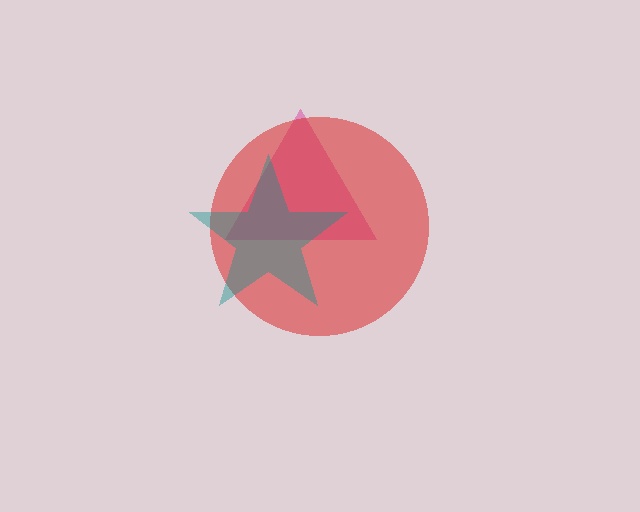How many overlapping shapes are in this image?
There are 3 overlapping shapes in the image.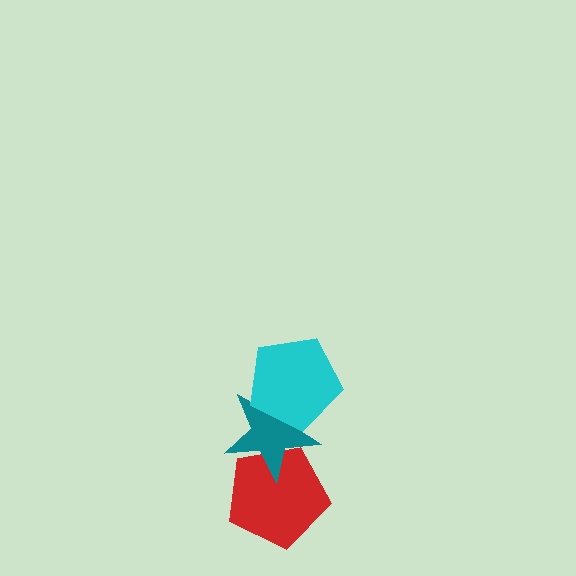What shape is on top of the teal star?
The cyan pentagon is on top of the teal star.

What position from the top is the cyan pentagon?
The cyan pentagon is 1st from the top.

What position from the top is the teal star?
The teal star is 2nd from the top.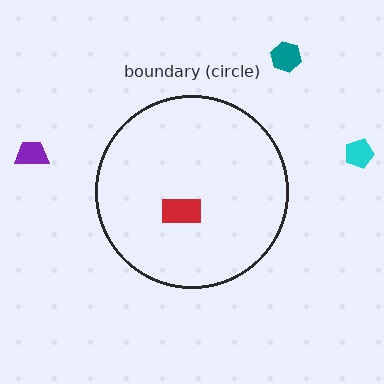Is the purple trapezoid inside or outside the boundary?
Outside.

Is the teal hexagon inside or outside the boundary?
Outside.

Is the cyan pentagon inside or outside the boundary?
Outside.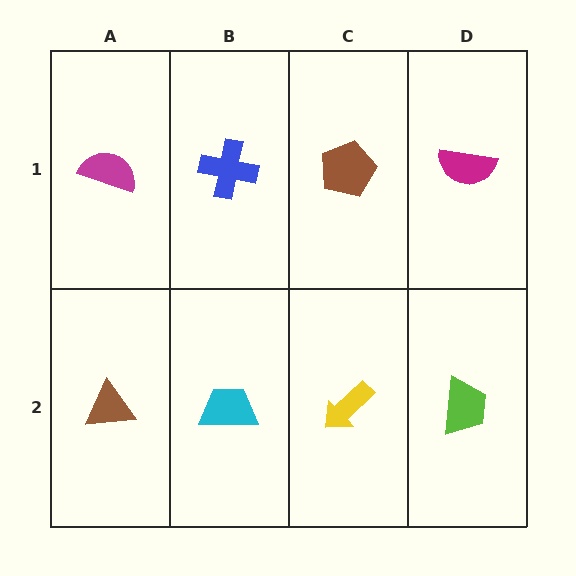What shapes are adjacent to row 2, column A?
A magenta semicircle (row 1, column A), a cyan trapezoid (row 2, column B).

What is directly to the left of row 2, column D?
A yellow arrow.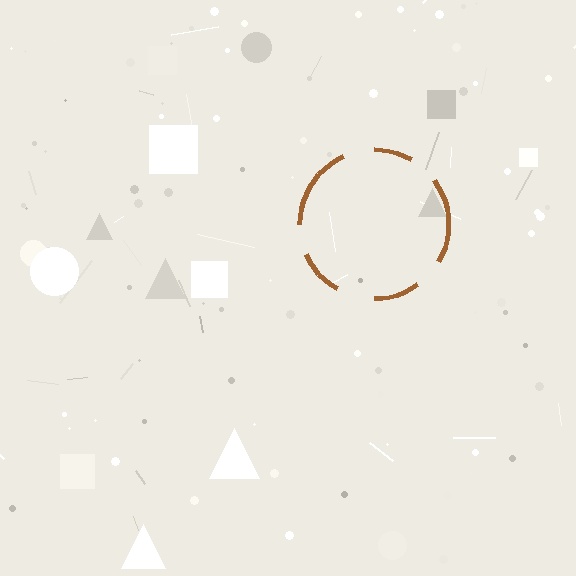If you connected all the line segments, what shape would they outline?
They would outline a circle.